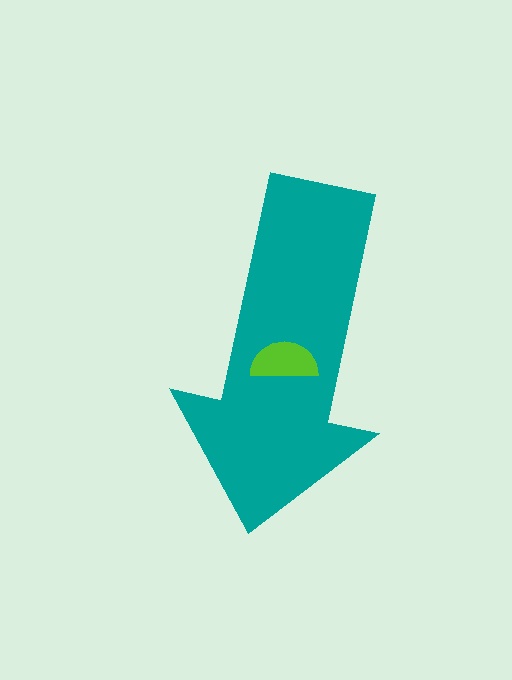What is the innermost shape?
The lime semicircle.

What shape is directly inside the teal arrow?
The lime semicircle.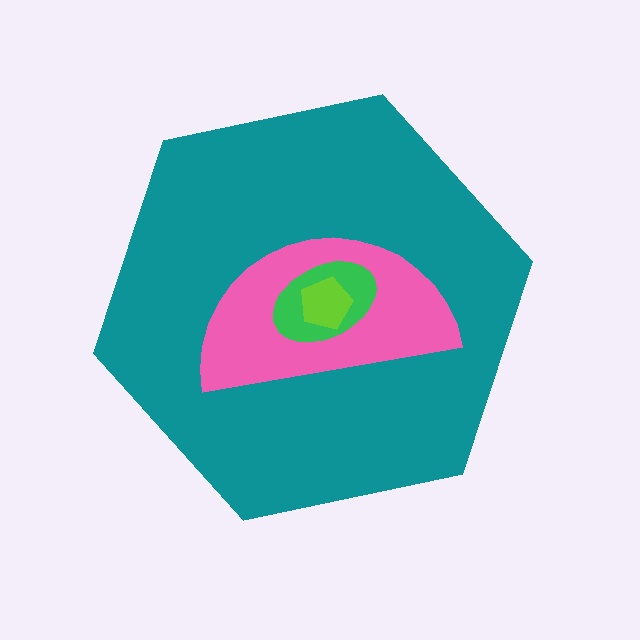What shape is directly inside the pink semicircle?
The green ellipse.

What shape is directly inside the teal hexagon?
The pink semicircle.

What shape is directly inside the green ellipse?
The lime pentagon.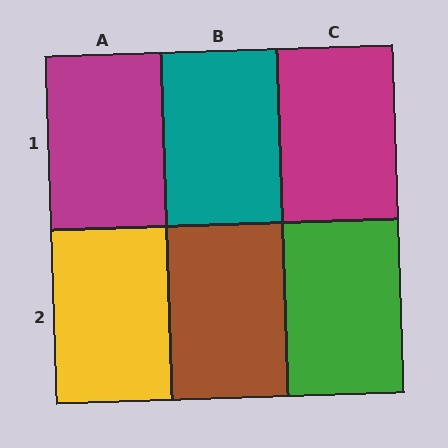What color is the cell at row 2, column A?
Yellow.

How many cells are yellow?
1 cell is yellow.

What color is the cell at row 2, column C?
Green.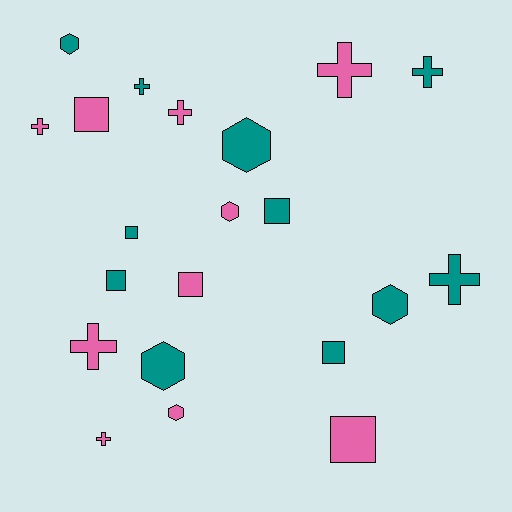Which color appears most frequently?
Teal, with 11 objects.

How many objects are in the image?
There are 21 objects.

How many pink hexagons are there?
There are 2 pink hexagons.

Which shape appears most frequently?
Cross, with 8 objects.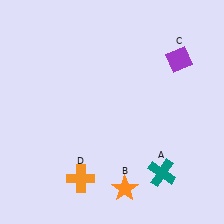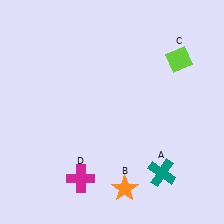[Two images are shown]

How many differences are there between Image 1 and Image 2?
There are 2 differences between the two images.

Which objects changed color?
C changed from purple to lime. D changed from orange to magenta.